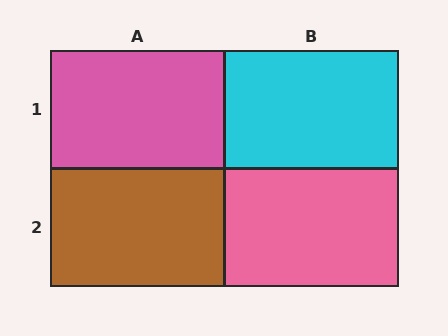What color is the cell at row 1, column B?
Cyan.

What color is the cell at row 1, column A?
Pink.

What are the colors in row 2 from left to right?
Brown, pink.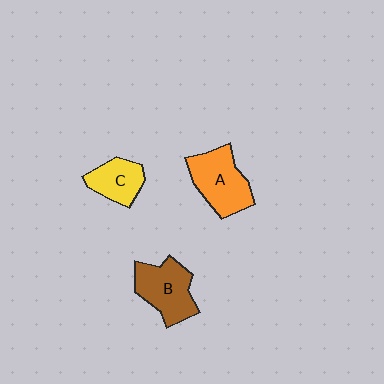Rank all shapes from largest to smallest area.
From largest to smallest: A (orange), B (brown), C (yellow).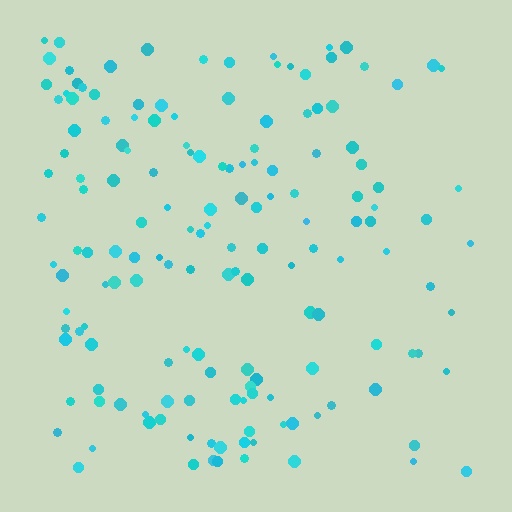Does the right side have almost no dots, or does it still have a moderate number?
Still a moderate number, just noticeably fewer than the left.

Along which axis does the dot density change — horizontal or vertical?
Horizontal.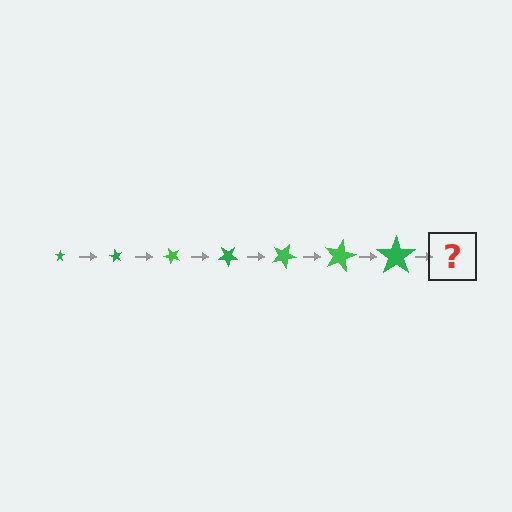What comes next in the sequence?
The next element should be a star, larger than the previous one and rotated 420 degrees from the start.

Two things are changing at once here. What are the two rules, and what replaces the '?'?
The two rules are that the star grows larger each step and it rotates 60 degrees each step. The '?' should be a star, larger than the previous one and rotated 420 degrees from the start.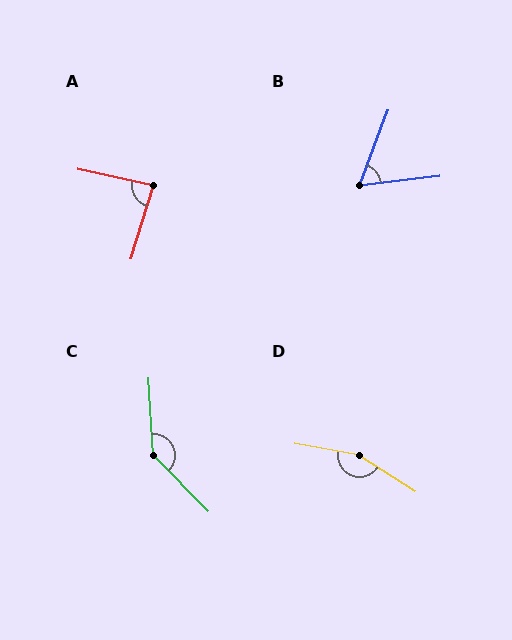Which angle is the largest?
D, at approximately 158 degrees.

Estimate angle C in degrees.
Approximately 139 degrees.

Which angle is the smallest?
B, at approximately 62 degrees.